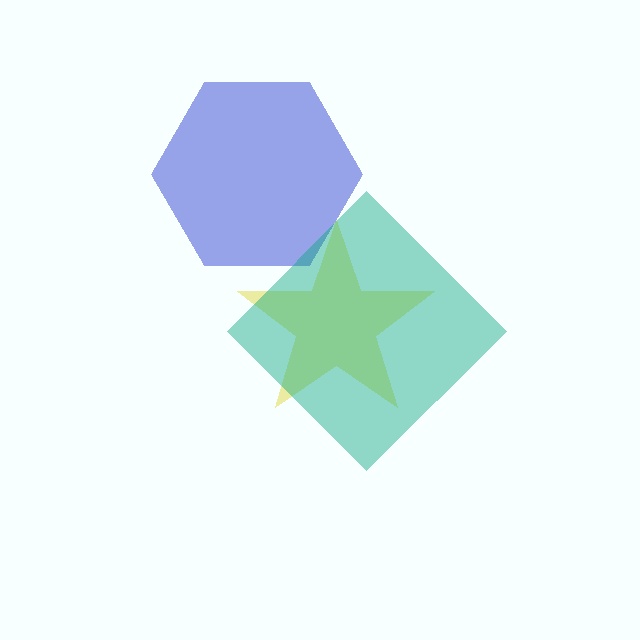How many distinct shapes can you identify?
There are 3 distinct shapes: a yellow star, a blue hexagon, a teal diamond.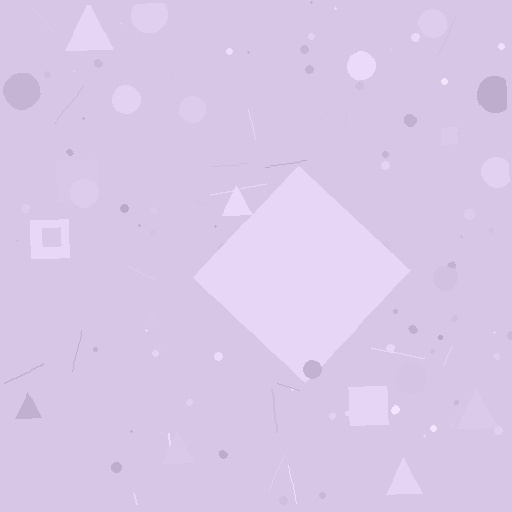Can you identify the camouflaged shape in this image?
The camouflaged shape is a diamond.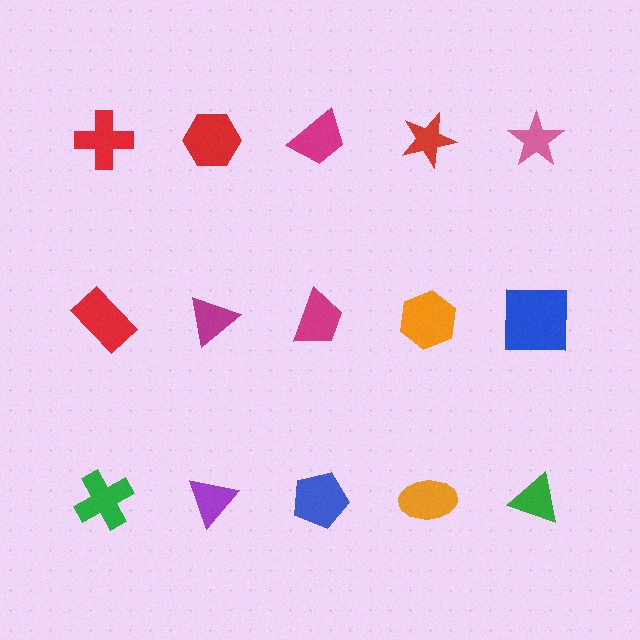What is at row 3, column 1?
A green cross.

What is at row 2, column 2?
A magenta triangle.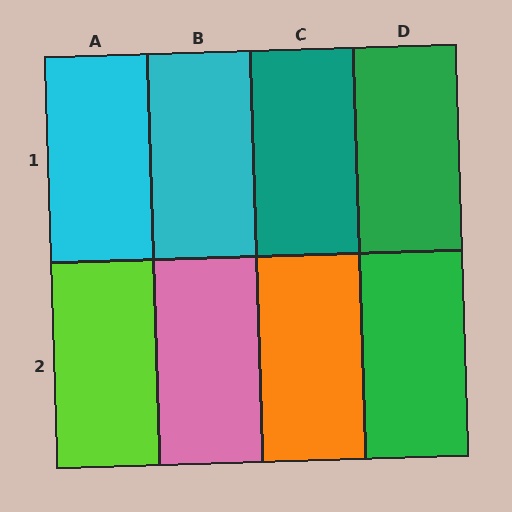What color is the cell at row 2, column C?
Orange.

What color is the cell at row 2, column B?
Pink.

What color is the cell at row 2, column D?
Green.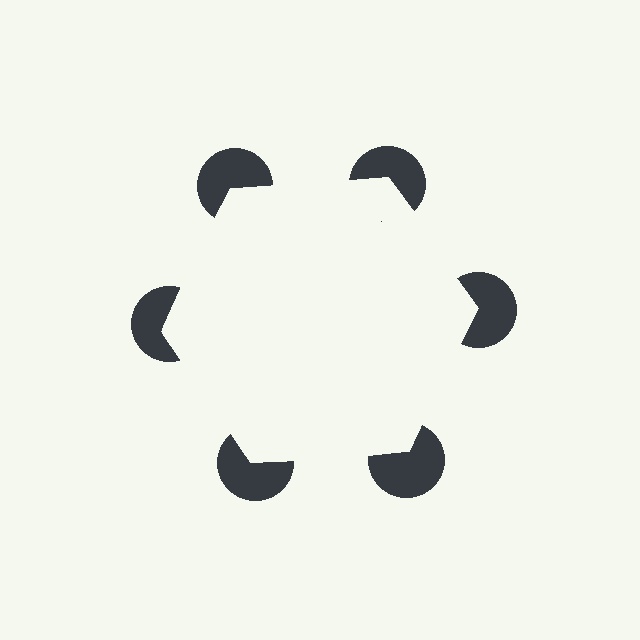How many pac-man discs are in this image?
There are 6 — one at each vertex of the illusory hexagon.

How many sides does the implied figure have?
6 sides.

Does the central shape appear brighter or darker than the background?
It typically appears slightly brighter than the background, even though no actual brightness change is drawn.